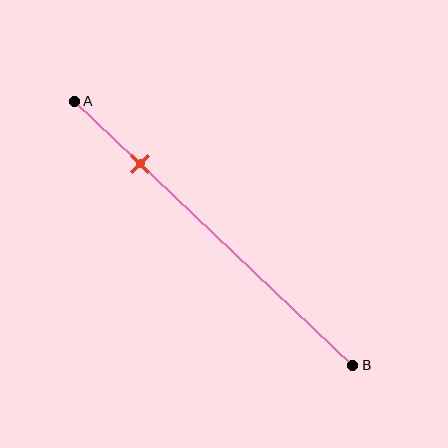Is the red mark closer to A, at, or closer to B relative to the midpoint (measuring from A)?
The red mark is closer to point A than the midpoint of segment AB.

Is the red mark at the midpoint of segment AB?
No, the mark is at about 25% from A, not at the 50% midpoint.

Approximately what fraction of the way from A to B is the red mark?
The red mark is approximately 25% of the way from A to B.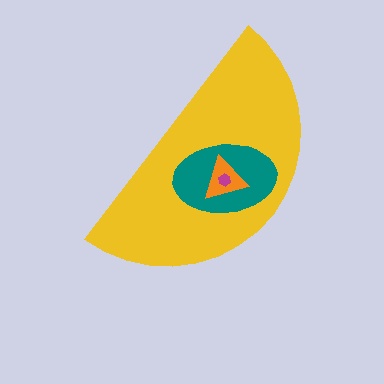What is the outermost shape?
The yellow semicircle.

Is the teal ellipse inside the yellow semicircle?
Yes.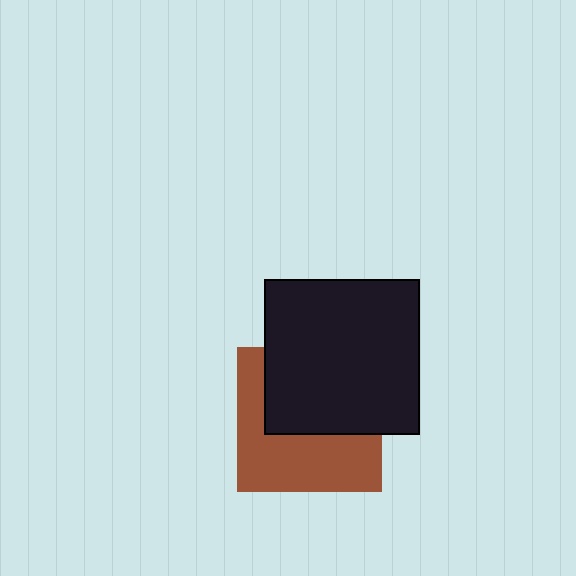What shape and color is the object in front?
The object in front is a black square.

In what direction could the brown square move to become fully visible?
The brown square could move down. That would shift it out from behind the black square entirely.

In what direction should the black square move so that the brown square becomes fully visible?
The black square should move up. That is the shortest direction to clear the overlap and leave the brown square fully visible.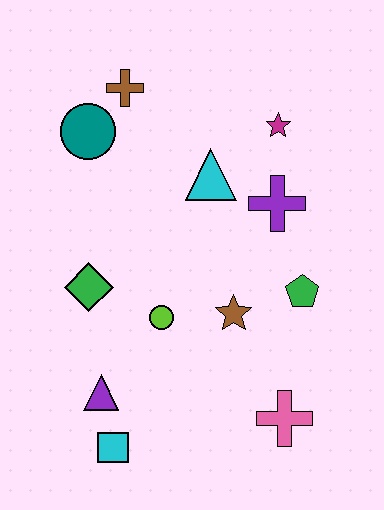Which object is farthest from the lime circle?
The brown cross is farthest from the lime circle.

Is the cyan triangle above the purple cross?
Yes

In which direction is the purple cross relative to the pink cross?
The purple cross is above the pink cross.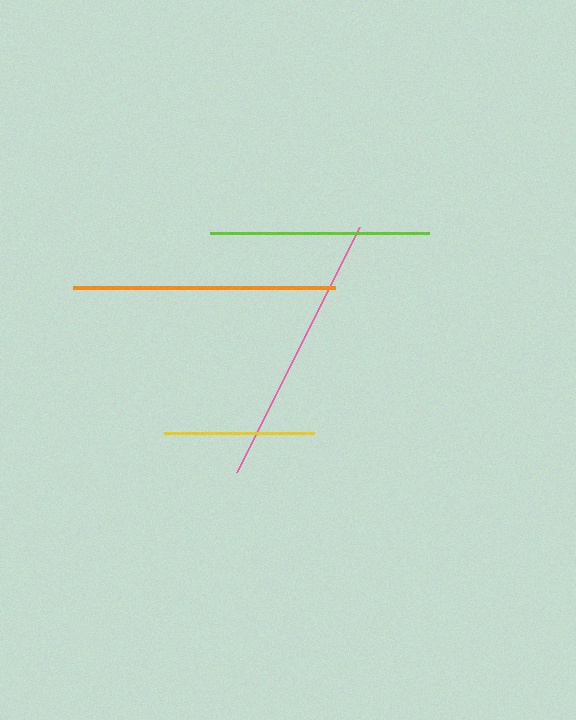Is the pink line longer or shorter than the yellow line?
The pink line is longer than the yellow line.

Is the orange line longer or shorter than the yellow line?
The orange line is longer than the yellow line.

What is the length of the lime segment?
The lime segment is approximately 219 pixels long.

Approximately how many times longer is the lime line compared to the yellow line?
The lime line is approximately 1.5 times the length of the yellow line.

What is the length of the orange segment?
The orange segment is approximately 262 pixels long.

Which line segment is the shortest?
The yellow line is the shortest at approximately 150 pixels.